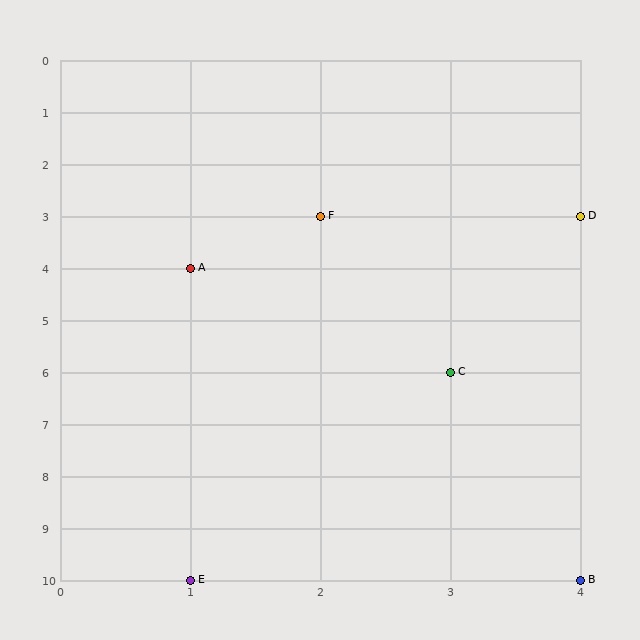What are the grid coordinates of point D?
Point D is at grid coordinates (4, 3).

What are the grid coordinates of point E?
Point E is at grid coordinates (1, 10).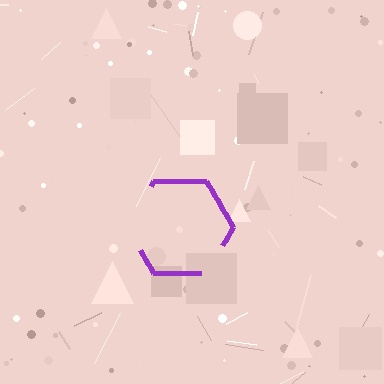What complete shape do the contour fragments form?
The contour fragments form a hexagon.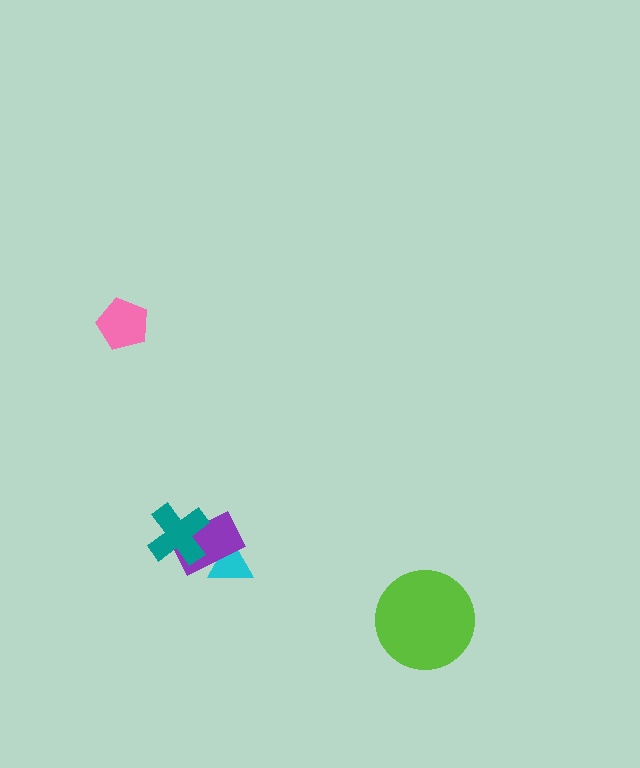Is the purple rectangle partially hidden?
Yes, it is partially covered by another shape.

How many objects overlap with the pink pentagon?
0 objects overlap with the pink pentagon.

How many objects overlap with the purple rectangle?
2 objects overlap with the purple rectangle.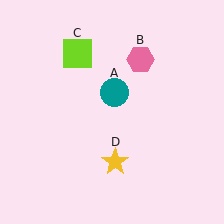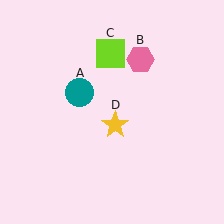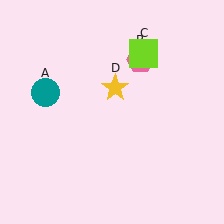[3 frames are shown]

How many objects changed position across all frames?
3 objects changed position: teal circle (object A), lime square (object C), yellow star (object D).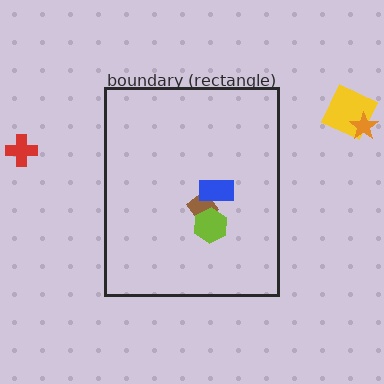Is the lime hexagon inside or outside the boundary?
Inside.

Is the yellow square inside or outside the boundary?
Outside.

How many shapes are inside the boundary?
3 inside, 3 outside.